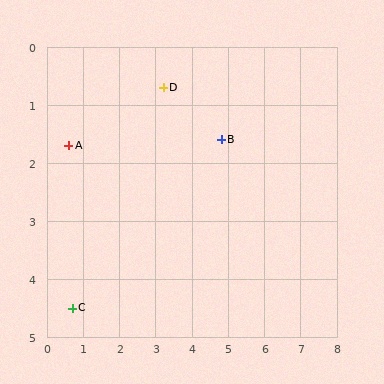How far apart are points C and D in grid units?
Points C and D are about 4.5 grid units apart.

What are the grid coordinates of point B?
Point B is at approximately (4.8, 1.6).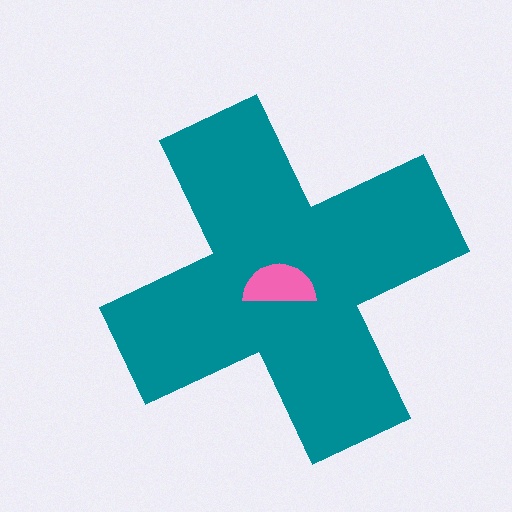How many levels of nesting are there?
2.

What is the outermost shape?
The teal cross.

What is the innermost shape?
The pink semicircle.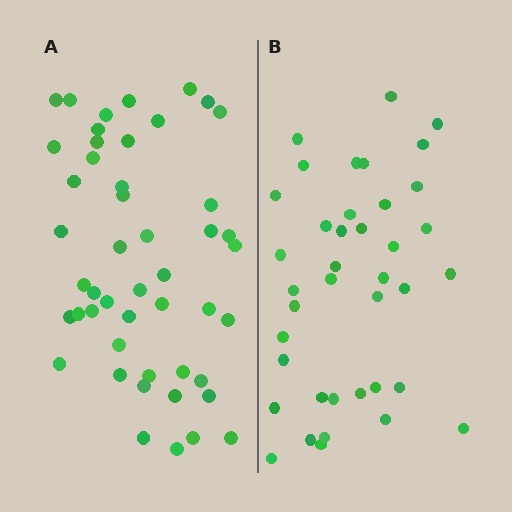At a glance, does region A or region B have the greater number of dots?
Region A (the left region) has more dots.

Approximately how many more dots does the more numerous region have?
Region A has roughly 8 or so more dots than region B.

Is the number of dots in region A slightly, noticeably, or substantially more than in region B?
Region A has only slightly more — the two regions are fairly close. The ratio is roughly 1.2 to 1.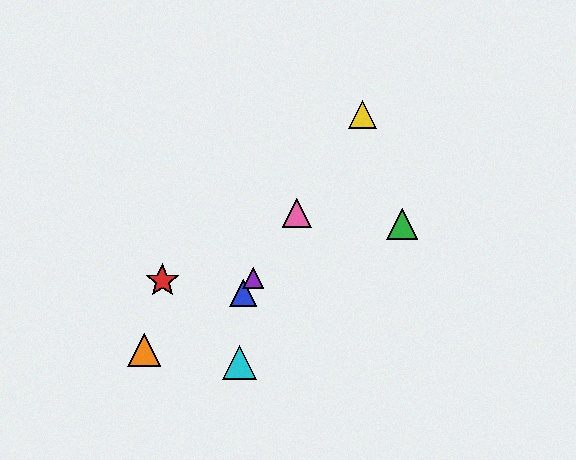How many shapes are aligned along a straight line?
4 shapes (the blue triangle, the yellow triangle, the purple triangle, the pink triangle) are aligned along a straight line.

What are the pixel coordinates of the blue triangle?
The blue triangle is at (243, 293).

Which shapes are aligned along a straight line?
The blue triangle, the yellow triangle, the purple triangle, the pink triangle are aligned along a straight line.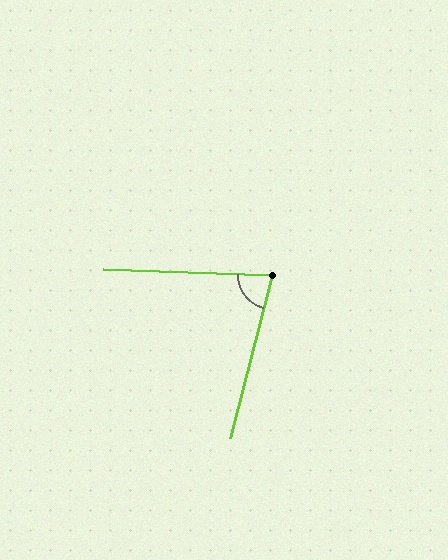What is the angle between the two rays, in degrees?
Approximately 78 degrees.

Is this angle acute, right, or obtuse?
It is acute.